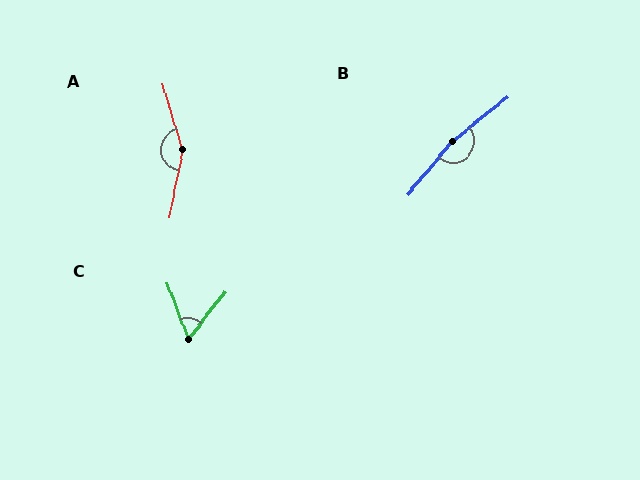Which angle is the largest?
B, at approximately 168 degrees.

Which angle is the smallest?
C, at approximately 59 degrees.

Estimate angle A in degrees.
Approximately 153 degrees.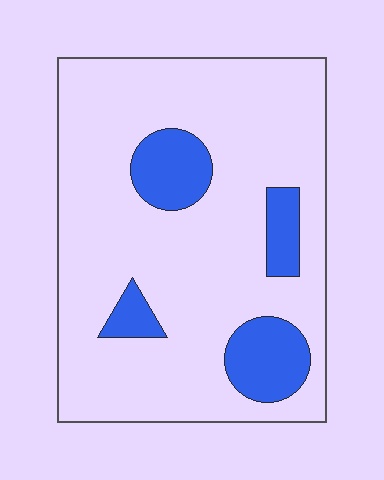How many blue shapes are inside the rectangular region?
4.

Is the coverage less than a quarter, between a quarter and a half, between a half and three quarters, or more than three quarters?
Less than a quarter.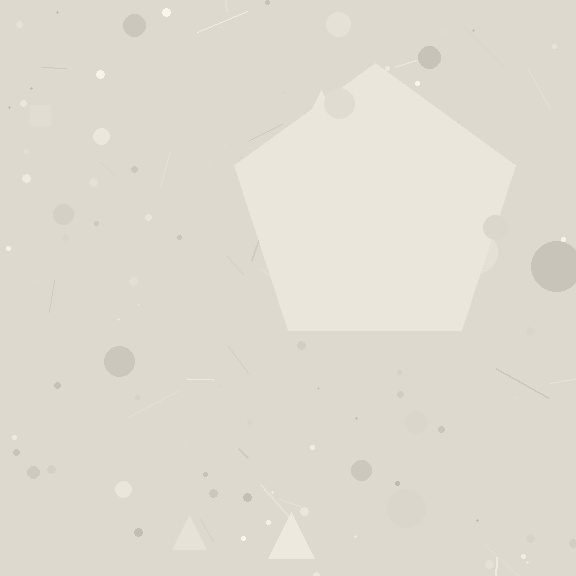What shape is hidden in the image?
A pentagon is hidden in the image.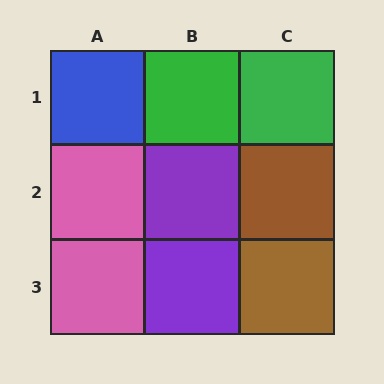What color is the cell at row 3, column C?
Brown.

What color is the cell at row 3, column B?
Purple.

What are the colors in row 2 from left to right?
Pink, purple, brown.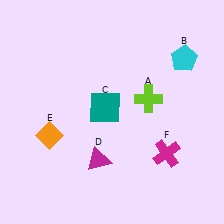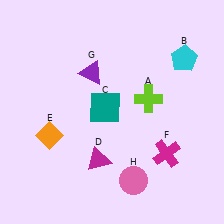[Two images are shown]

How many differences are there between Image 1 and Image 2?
There are 2 differences between the two images.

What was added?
A purple triangle (G), a pink circle (H) were added in Image 2.